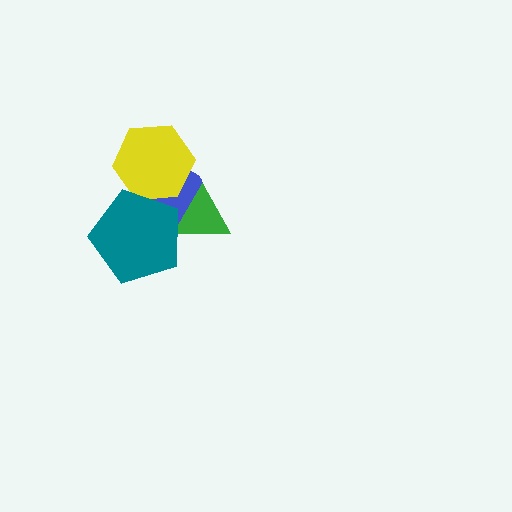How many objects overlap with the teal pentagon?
3 objects overlap with the teal pentagon.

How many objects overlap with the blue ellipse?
3 objects overlap with the blue ellipse.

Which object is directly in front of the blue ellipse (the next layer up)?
The green triangle is directly in front of the blue ellipse.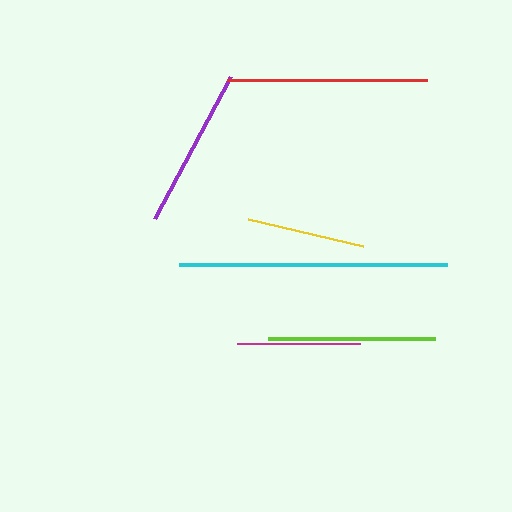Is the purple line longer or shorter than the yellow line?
The purple line is longer than the yellow line.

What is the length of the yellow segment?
The yellow segment is approximately 118 pixels long.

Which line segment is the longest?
The cyan line is the longest at approximately 268 pixels.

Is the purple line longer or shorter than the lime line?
The lime line is longer than the purple line.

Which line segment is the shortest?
The yellow line is the shortest at approximately 118 pixels.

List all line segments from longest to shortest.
From longest to shortest: cyan, red, lime, purple, magenta, yellow.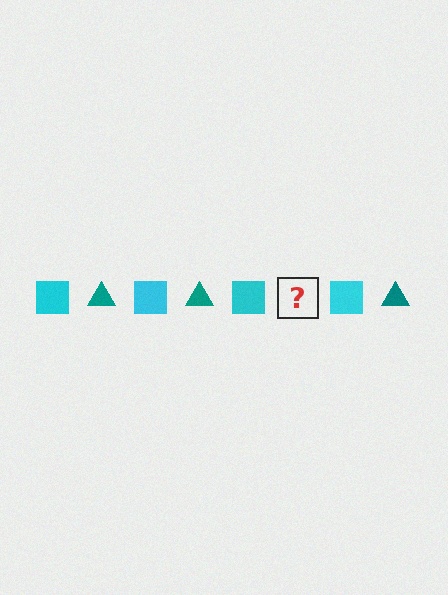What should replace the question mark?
The question mark should be replaced with a teal triangle.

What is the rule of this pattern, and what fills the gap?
The rule is that the pattern alternates between cyan square and teal triangle. The gap should be filled with a teal triangle.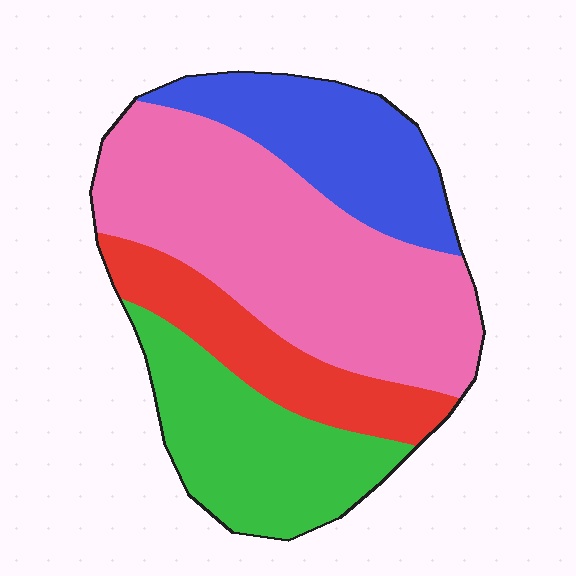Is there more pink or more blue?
Pink.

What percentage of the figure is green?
Green covers about 20% of the figure.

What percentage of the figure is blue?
Blue takes up about one fifth (1/5) of the figure.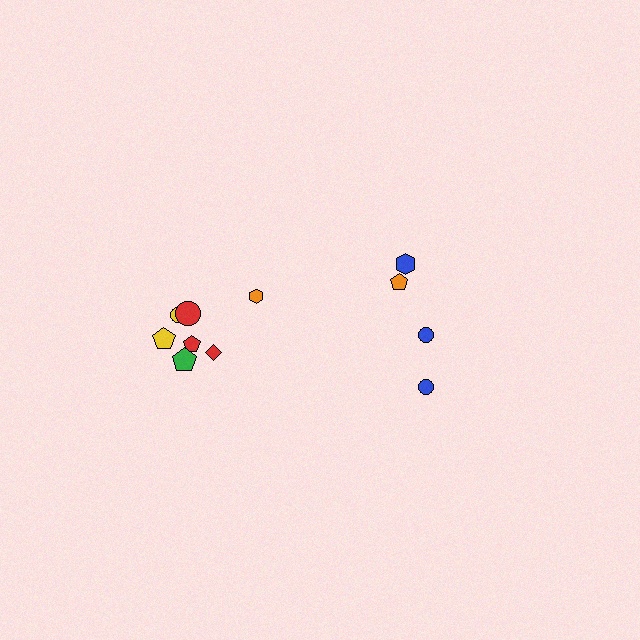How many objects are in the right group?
There are 4 objects.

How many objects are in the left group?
There are 7 objects.